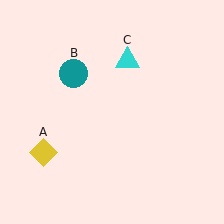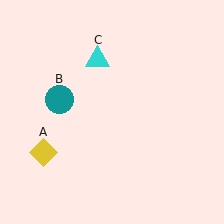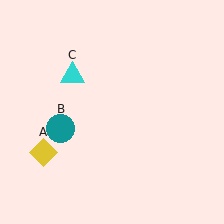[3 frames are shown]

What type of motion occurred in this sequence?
The teal circle (object B), cyan triangle (object C) rotated counterclockwise around the center of the scene.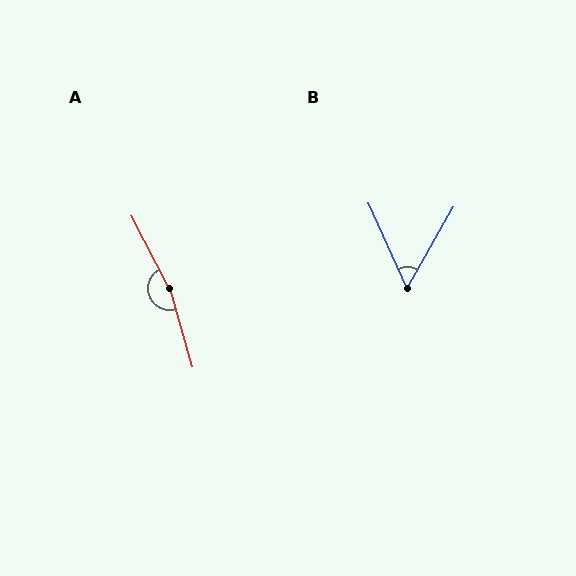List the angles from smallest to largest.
B (54°), A (169°).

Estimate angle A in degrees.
Approximately 169 degrees.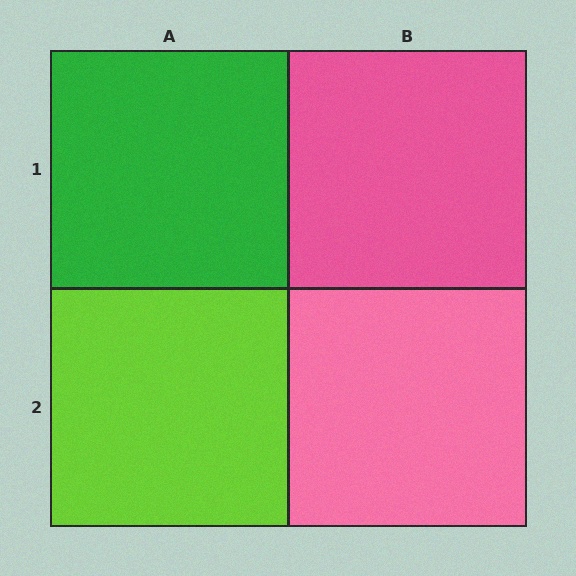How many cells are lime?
1 cell is lime.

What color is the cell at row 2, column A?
Lime.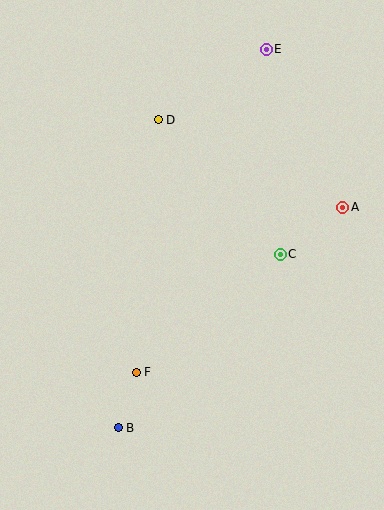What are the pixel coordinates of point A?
Point A is at (342, 208).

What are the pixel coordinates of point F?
Point F is at (136, 372).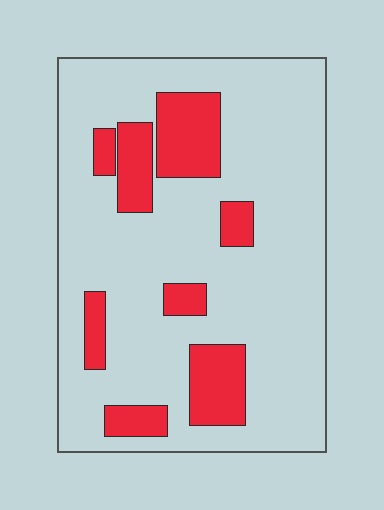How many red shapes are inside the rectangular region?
8.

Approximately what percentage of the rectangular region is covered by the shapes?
Approximately 20%.